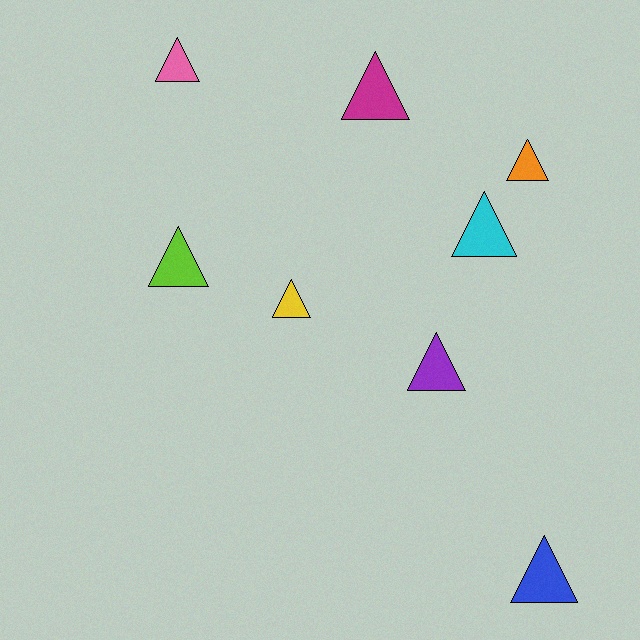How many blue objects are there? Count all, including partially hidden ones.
There is 1 blue object.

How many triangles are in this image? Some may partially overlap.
There are 8 triangles.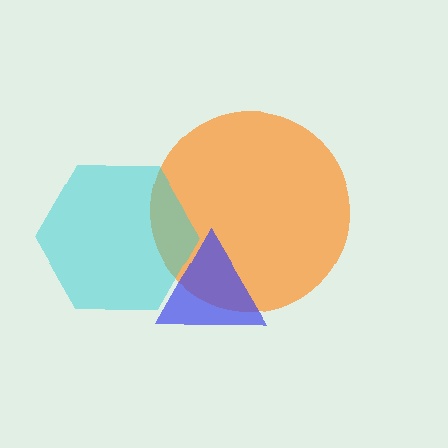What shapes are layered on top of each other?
The layered shapes are: an orange circle, a blue triangle, a cyan hexagon.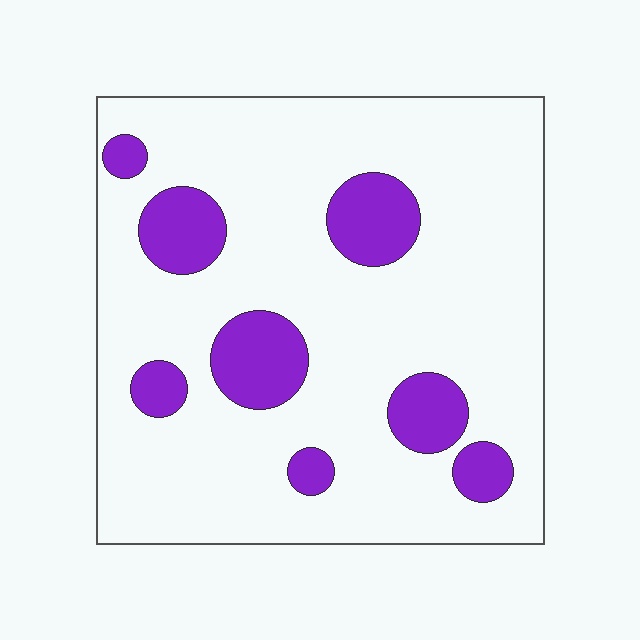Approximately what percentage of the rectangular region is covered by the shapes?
Approximately 20%.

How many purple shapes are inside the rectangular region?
8.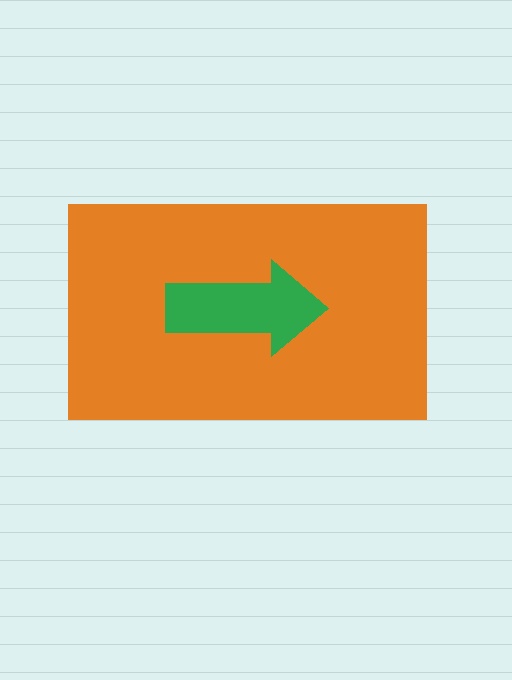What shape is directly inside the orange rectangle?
The green arrow.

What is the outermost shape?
The orange rectangle.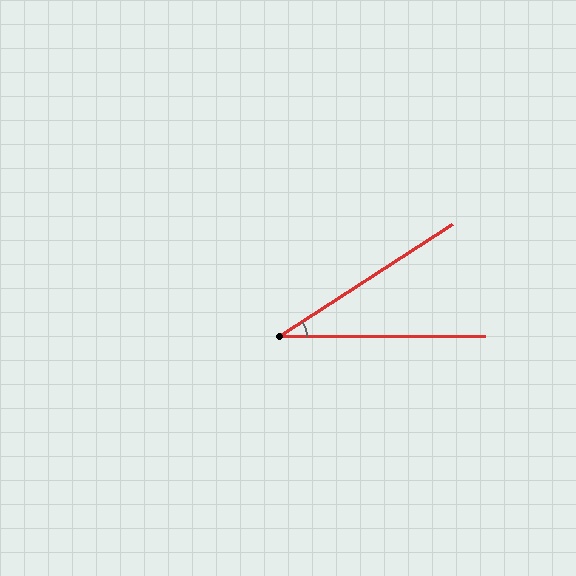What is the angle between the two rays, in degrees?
Approximately 33 degrees.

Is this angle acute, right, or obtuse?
It is acute.